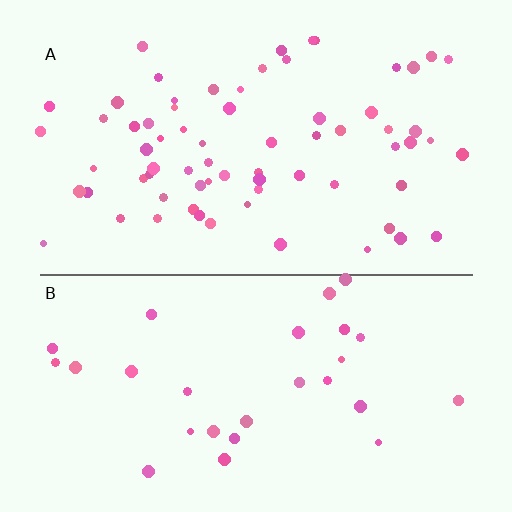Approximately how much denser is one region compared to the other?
Approximately 2.5× — region A over region B.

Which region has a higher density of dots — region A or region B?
A (the top).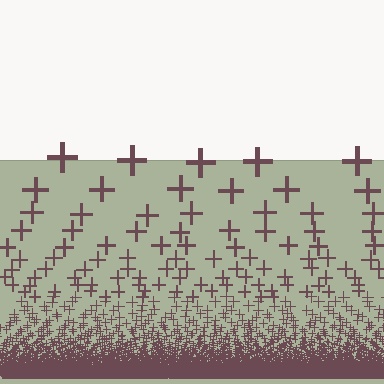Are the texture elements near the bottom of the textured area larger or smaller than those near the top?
Smaller. The gradient is inverted — elements near the bottom are smaller and denser.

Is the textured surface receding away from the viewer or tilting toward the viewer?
The surface appears to tilt toward the viewer. Texture elements get larger and sparser toward the top.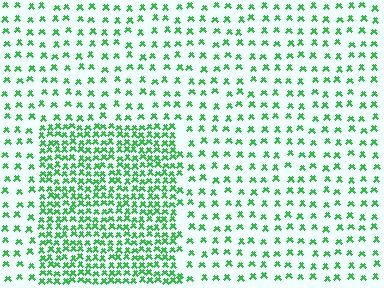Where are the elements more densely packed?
The elements are more densely packed inside the rectangle boundary.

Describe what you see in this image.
The image contains small green elements arranged at two different densities. A rectangle-shaped region is visible where the elements are more densely packed than the surrounding area.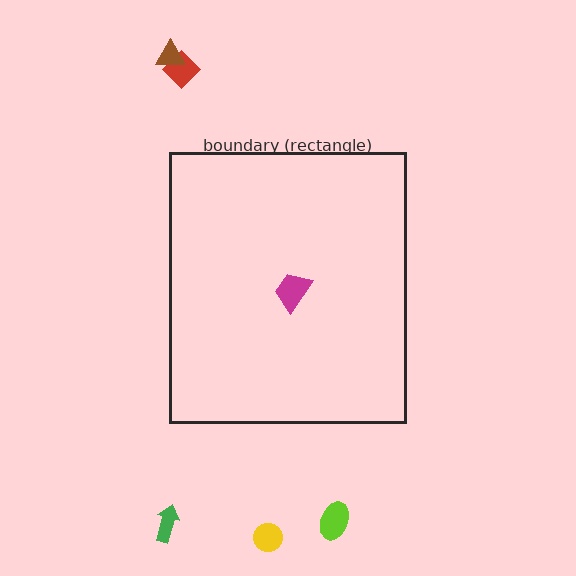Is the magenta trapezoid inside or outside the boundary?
Inside.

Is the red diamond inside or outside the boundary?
Outside.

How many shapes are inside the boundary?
1 inside, 5 outside.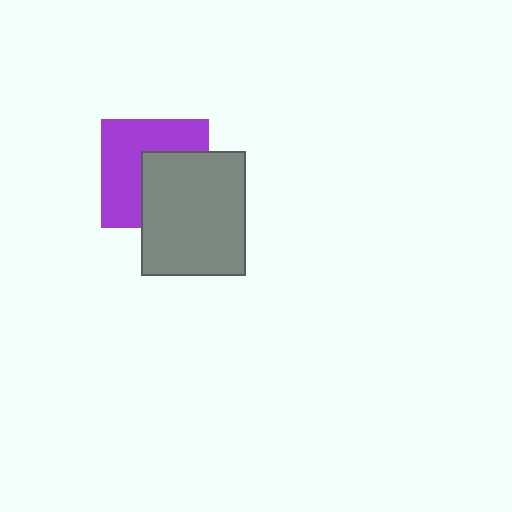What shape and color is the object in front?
The object in front is a gray rectangle.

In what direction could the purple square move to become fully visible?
The purple square could move toward the upper-left. That would shift it out from behind the gray rectangle entirely.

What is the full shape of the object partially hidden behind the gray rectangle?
The partially hidden object is a purple square.